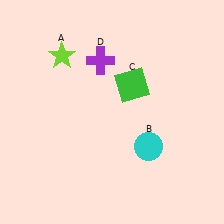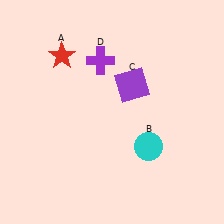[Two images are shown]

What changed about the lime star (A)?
In Image 1, A is lime. In Image 2, it changed to red.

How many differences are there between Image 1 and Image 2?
There are 2 differences between the two images.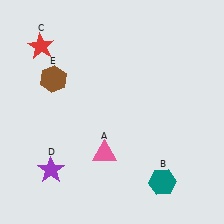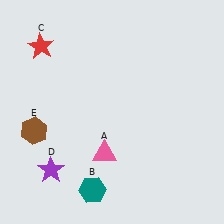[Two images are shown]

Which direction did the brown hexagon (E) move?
The brown hexagon (E) moved down.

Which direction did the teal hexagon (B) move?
The teal hexagon (B) moved left.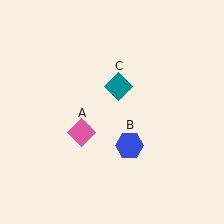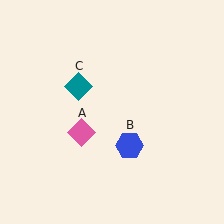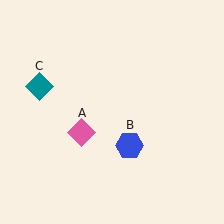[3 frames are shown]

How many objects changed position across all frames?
1 object changed position: teal diamond (object C).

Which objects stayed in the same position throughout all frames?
Pink diamond (object A) and blue hexagon (object B) remained stationary.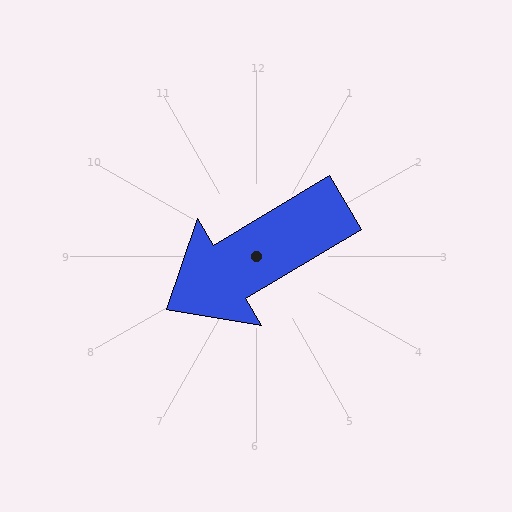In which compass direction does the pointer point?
Southwest.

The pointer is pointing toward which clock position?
Roughly 8 o'clock.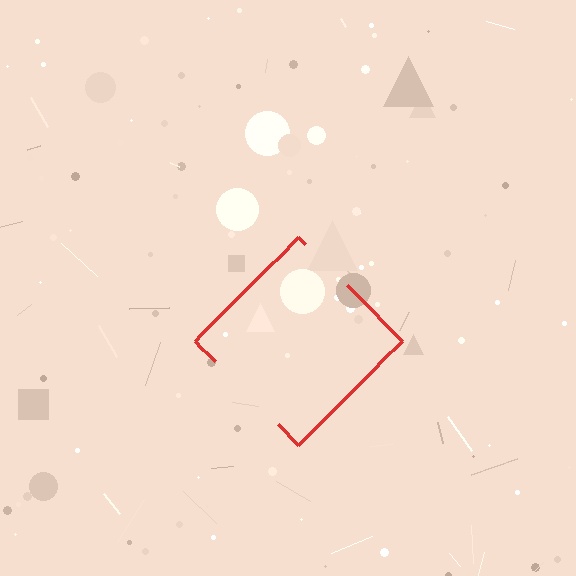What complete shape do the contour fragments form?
The contour fragments form a diamond.